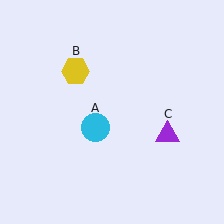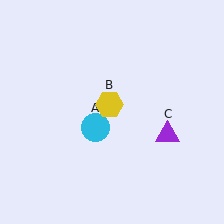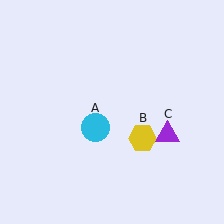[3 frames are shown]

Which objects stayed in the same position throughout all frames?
Cyan circle (object A) and purple triangle (object C) remained stationary.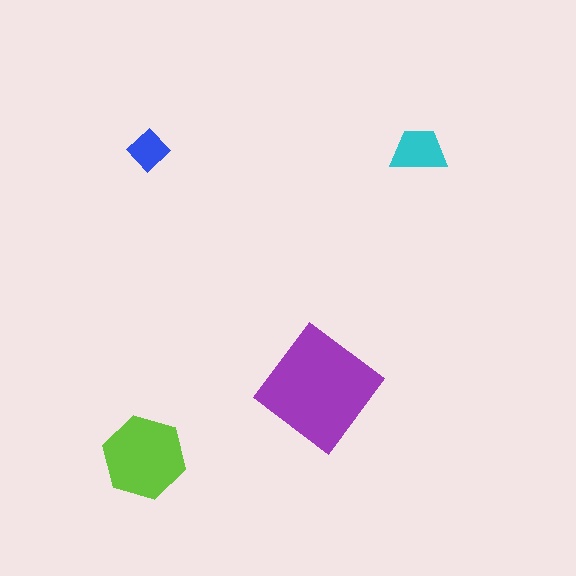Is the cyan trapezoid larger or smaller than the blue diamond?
Larger.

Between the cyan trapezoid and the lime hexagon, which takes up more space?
The lime hexagon.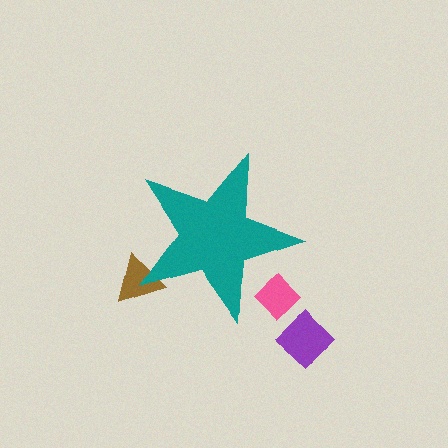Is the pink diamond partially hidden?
Yes, the pink diamond is partially hidden behind the teal star.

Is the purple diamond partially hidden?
No, the purple diamond is fully visible.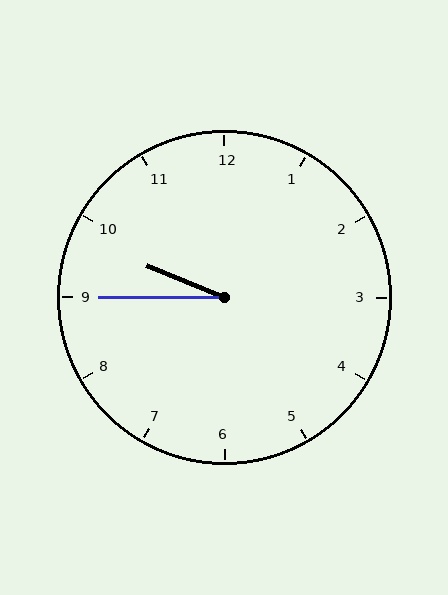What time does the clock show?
9:45.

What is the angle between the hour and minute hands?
Approximately 22 degrees.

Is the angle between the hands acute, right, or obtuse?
It is acute.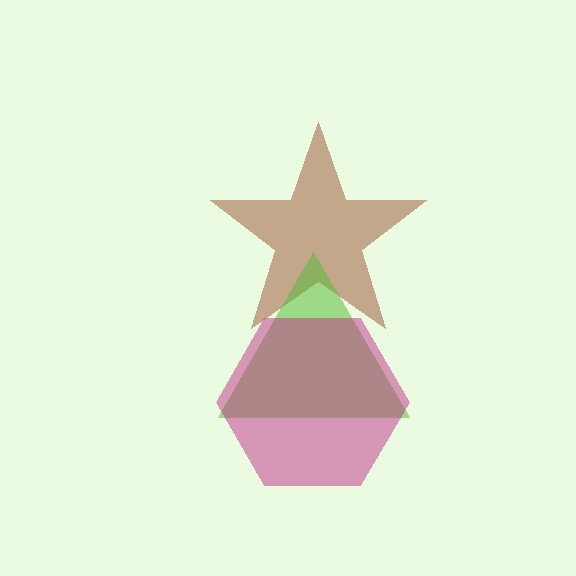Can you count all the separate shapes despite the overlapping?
Yes, there are 3 separate shapes.